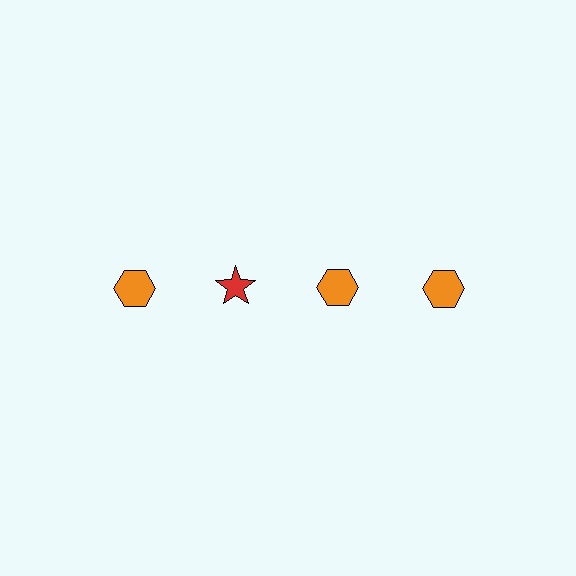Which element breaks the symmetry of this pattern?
The red star in the top row, second from left column breaks the symmetry. All other shapes are orange hexagons.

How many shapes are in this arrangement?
There are 4 shapes arranged in a grid pattern.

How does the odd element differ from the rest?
It differs in both color (red instead of orange) and shape (star instead of hexagon).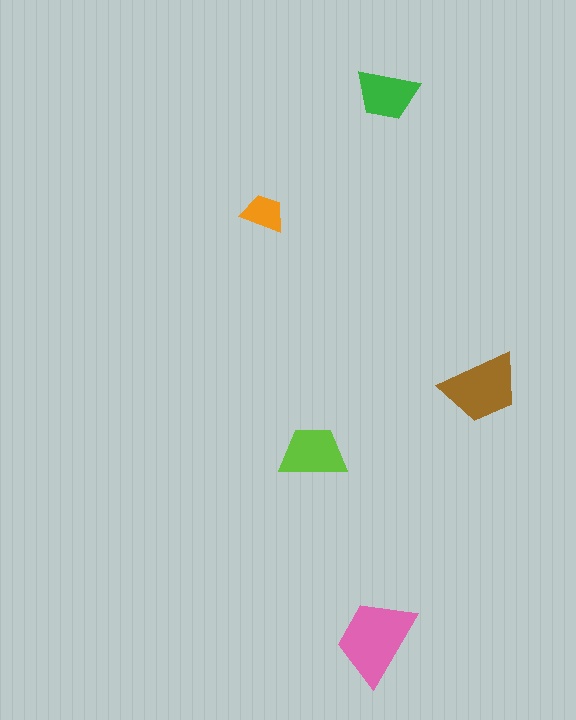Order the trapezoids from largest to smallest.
the pink one, the brown one, the lime one, the green one, the orange one.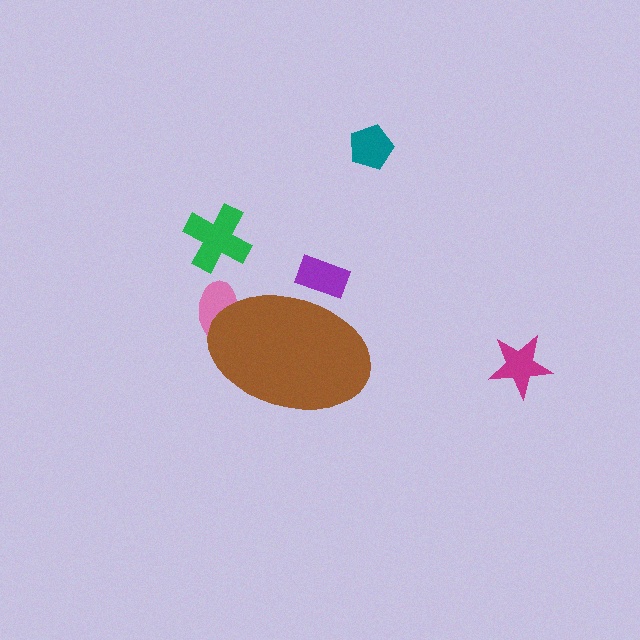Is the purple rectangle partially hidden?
Yes, the purple rectangle is partially hidden behind the brown ellipse.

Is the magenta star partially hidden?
No, the magenta star is fully visible.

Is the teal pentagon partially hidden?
No, the teal pentagon is fully visible.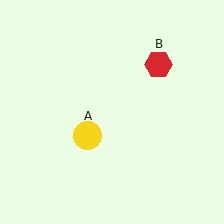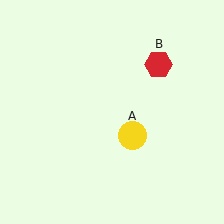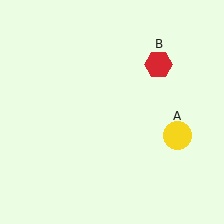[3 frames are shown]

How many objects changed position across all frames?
1 object changed position: yellow circle (object A).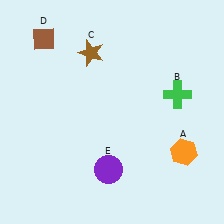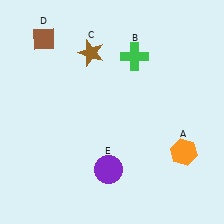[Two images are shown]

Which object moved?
The green cross (B) moved left.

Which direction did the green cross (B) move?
The green cross (B) moved left.